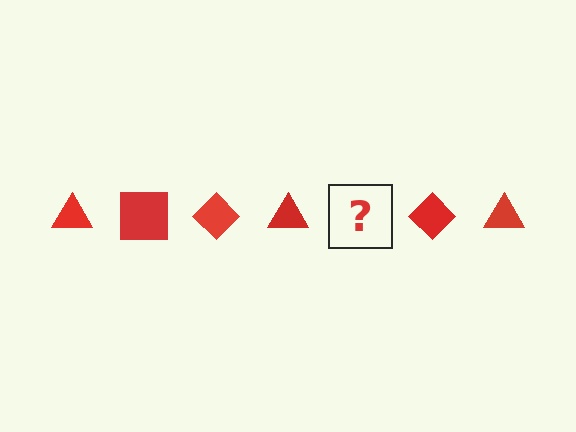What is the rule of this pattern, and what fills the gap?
The rule is that the pattern cycles through triangle, square, diamond shapes in red. The gap should be filled with a red square.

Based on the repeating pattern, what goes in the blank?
The blank should be a red square.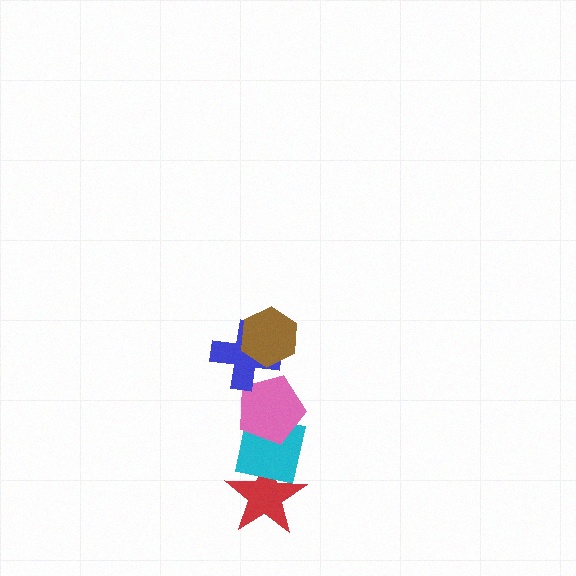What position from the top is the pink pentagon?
The pink pentagon is 3rd from the top.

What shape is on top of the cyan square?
The pink pentagon is on top of the cyan square.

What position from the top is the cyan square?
The cyan square is 4th from the top.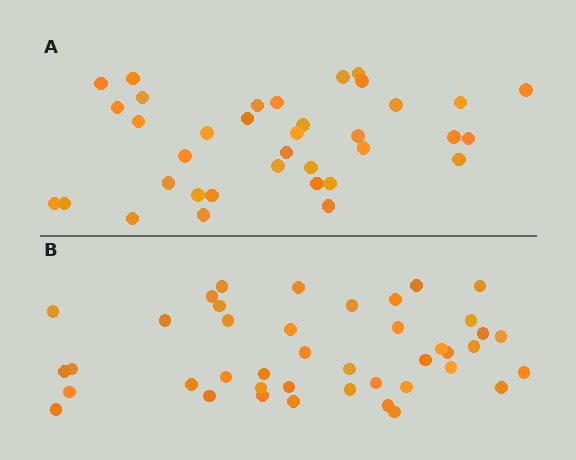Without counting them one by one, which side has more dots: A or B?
Region B (the bottom region) has more dots.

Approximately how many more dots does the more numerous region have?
Region B has about 6 more dots than region A.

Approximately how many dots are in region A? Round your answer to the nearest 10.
About 40 dots. (The exact count is 36, which rounds to 40.)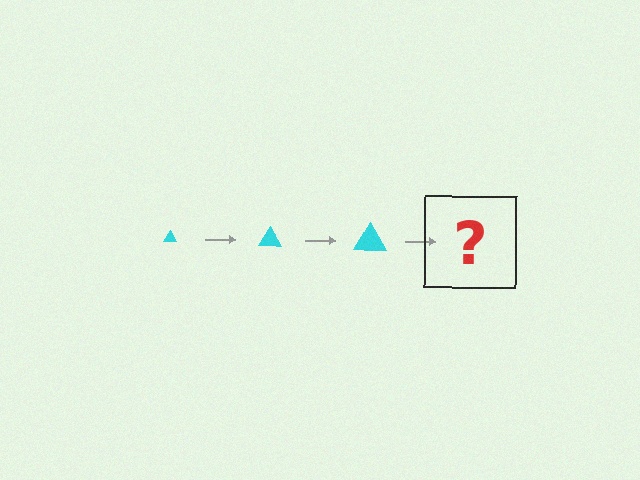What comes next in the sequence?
The next element should be a cyan triangle, larger than the previous one.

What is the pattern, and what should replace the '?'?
The pattern is that the triangle gets progressively larger each step. The '?' should be a cyan triangle, larger than the previous one.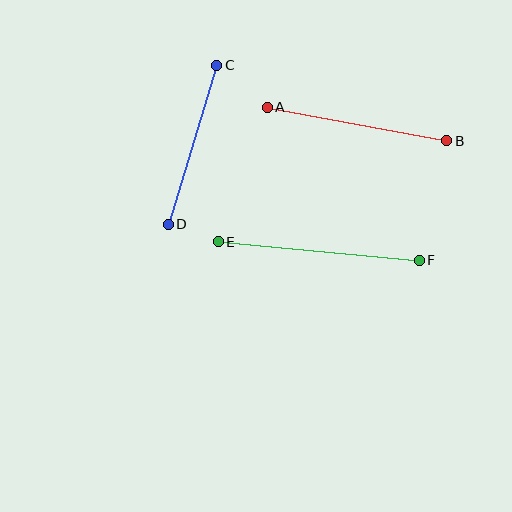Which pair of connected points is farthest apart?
Points E and F are farthest apart.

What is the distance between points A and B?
The distance is approximately 183 pixels.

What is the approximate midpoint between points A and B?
The midpoint is at approximately (357, 124) pixels.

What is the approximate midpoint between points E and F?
The midpoint is at approximately (319, 251) pixels.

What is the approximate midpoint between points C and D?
The midpoint is at approximately (192, 145) pixels.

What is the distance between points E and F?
The distance is approximately 202 pixels.